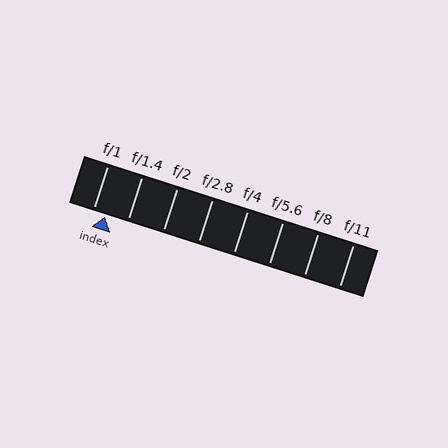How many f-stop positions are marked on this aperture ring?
There are 8 f-stop positions marked.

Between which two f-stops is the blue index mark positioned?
The index mark is between f/1 and f/1.4.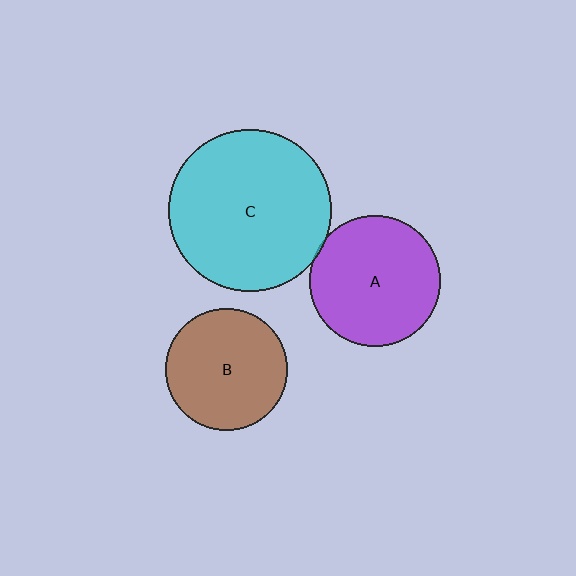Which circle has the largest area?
Circle C (cyan).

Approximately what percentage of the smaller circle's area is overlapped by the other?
Approximately 5%.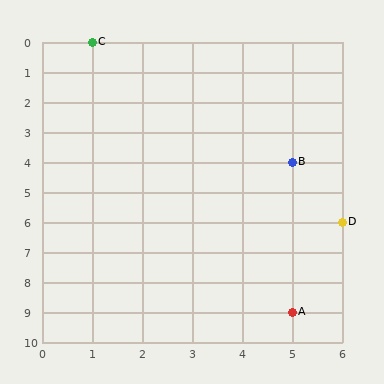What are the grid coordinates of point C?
Point C is at grid coordinates (1, 0).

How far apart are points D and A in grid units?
Points D and A are 1 column and 3 rows apart (about 3.2 grid units diagonally).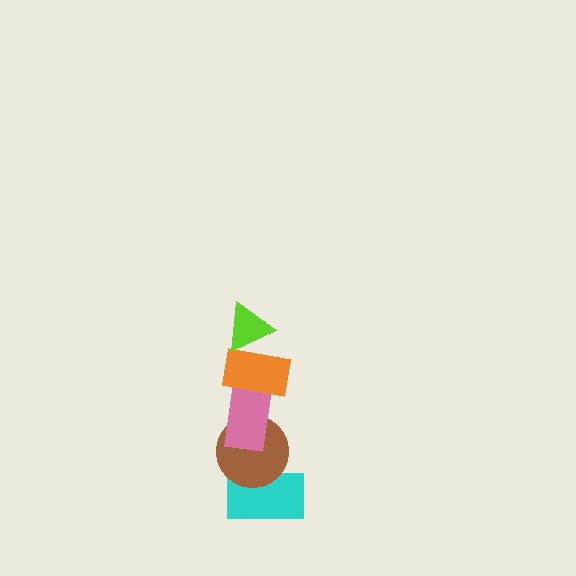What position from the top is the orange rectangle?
The orange rectangle is 2nd from the top.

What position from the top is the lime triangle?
The lime triangle is 1st from the top.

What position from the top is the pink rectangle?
The pink rectangle is 3rd from the top.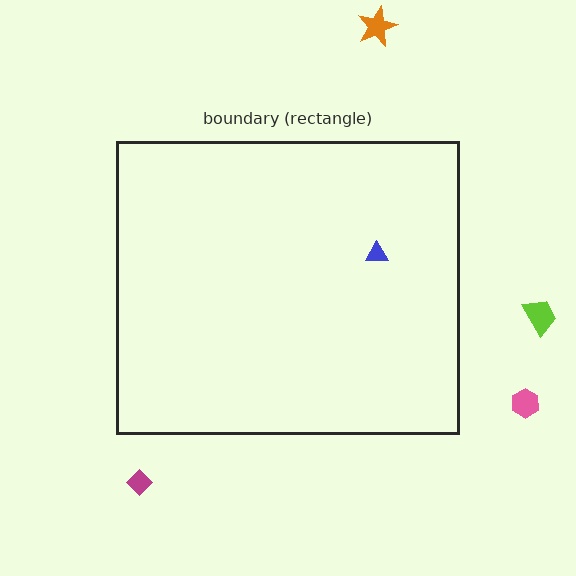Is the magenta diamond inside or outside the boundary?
Outside.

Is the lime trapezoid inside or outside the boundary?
Outside.